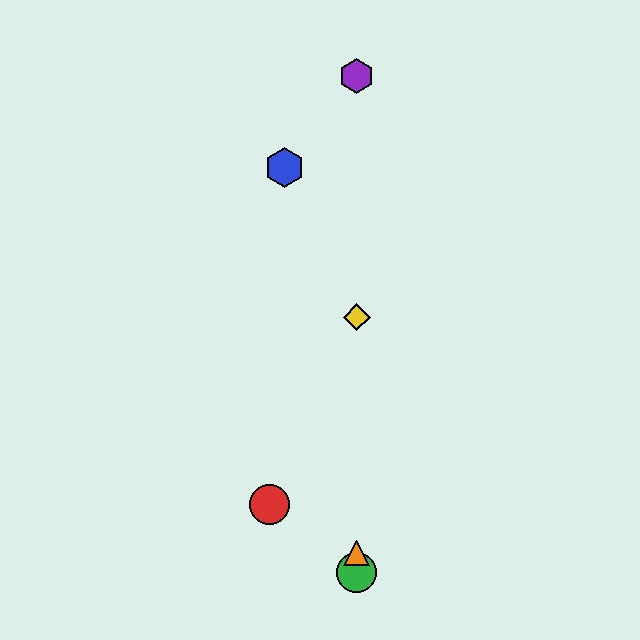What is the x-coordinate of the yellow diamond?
The yellow diamond is at x≈357.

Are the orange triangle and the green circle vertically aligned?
Yes, both are at x≈357.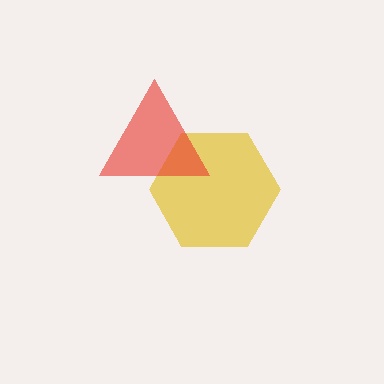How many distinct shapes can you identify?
There are 2 distinct shapes: a yellow hexagon, a red triangle.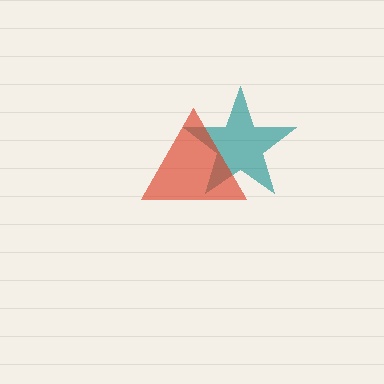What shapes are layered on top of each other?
The layered shapes are: a teal star, a red triangle.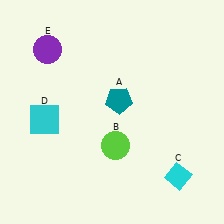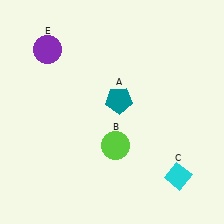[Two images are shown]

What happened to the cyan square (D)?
The cyan square (D) was removed in Image 2. It was in the bottom-left area of Image 1.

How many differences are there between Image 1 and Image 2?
There is 1 difference between the two images.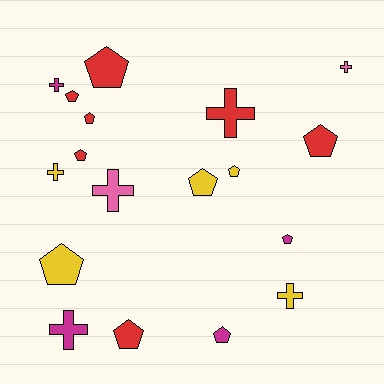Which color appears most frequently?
Red, with 7 objects.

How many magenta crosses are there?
There are 2 magenta crosses.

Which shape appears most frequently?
Pentagon, with 11 objects.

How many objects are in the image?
There are 18 objects.